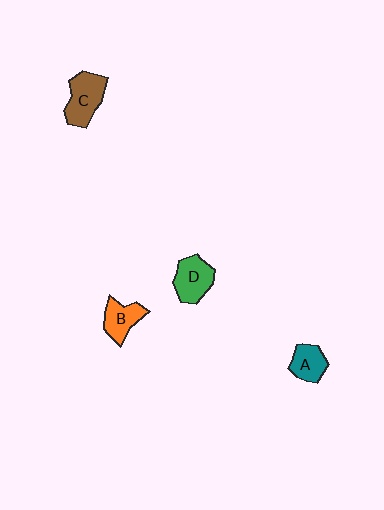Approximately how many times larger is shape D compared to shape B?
Approximately 1.2 times.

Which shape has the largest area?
Shape C (brown).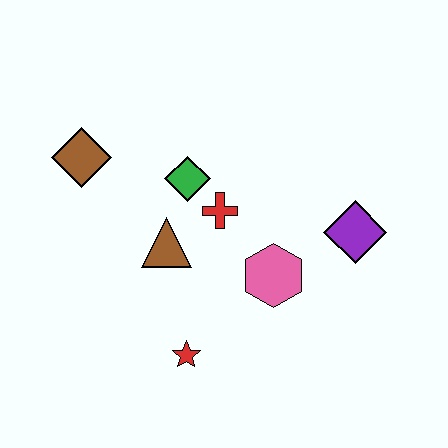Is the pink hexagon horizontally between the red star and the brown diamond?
No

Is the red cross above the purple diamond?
Yes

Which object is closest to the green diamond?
The red cross is closest to the green diamond.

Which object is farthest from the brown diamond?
The purple diamond is farthest from the brown diamond.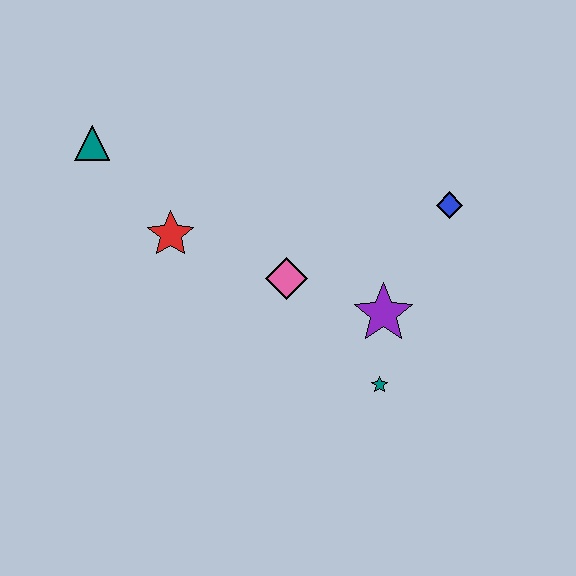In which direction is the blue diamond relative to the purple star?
The blue diamond is above the purple star.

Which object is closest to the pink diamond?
The purple star is closest to the pink diamond.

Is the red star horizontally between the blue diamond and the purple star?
No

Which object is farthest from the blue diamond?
The teal triangle is farthest from the blue diamond.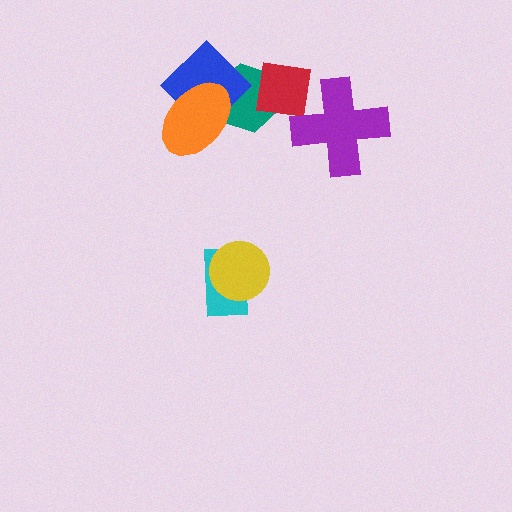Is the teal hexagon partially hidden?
Yes, it is partially covered by another shape.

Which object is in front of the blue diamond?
The orange ellipse is in front of the blue diamond.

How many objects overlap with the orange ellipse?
2 objects overlap with the orange ellipse.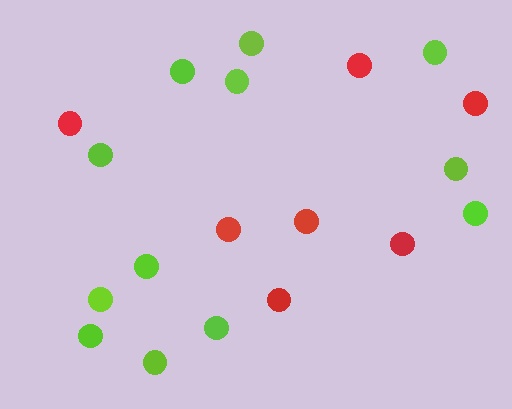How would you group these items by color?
There are 2 groups: one group of red circles (7) and one group of lime circles (12).